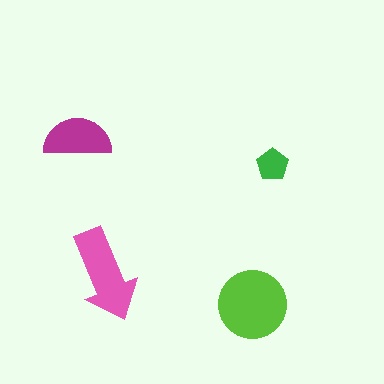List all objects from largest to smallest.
The lime circle, the pink arrow, the magenta semicircle, the green pentagon.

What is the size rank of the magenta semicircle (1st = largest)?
3rd.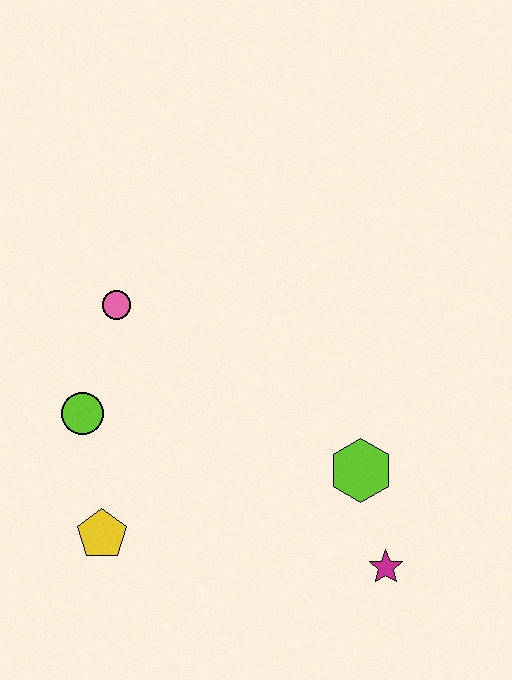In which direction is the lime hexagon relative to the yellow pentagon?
The lime hexagon is to the right of the yellow pentagon.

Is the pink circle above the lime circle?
Yes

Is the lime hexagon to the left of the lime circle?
No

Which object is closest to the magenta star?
The lime hexagon is closest to the magenta star.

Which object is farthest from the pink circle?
The magenta star is farthest from the pink circle.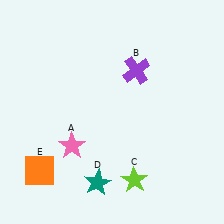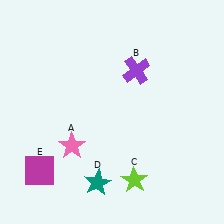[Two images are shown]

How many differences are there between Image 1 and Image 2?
There is 1 difference between the two images.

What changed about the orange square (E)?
In Image 1, E is orange. In Image 2, it changed to magenta.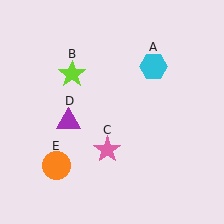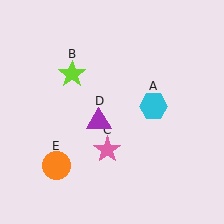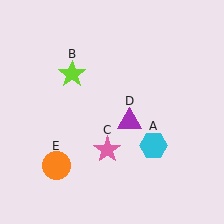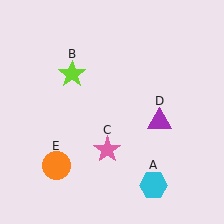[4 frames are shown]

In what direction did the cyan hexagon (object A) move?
The cyan hexagon (object A) moved down.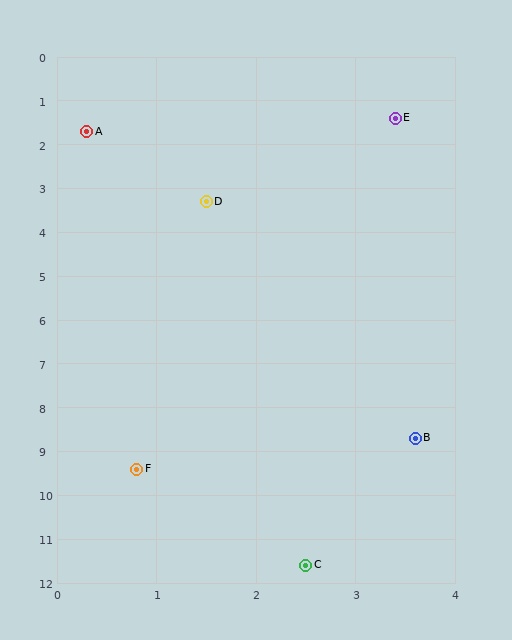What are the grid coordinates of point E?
Point E is at approximately (3.4, 1.4).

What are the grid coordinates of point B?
Point B is at approximately (3.6, 8.7).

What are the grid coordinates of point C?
Point C is at approximately (2.5, 11.6).